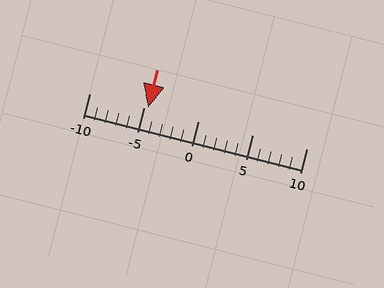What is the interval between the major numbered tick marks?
The major tick marks are spaced 5 units apart.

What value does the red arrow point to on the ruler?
The red arrow points to approximately -5.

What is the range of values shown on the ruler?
The ruler shows values from -10 to 10.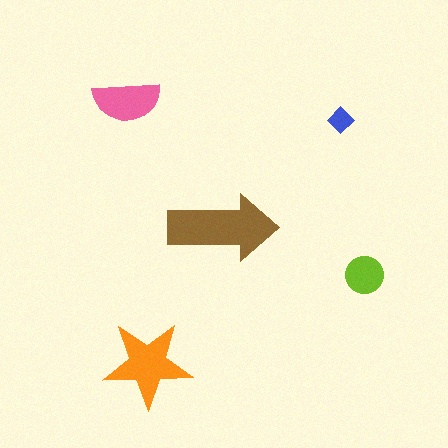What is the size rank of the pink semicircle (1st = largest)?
3rd.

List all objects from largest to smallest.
The brown arrow, the orange star, the pink semicircle, the lime circle, the blue diamond.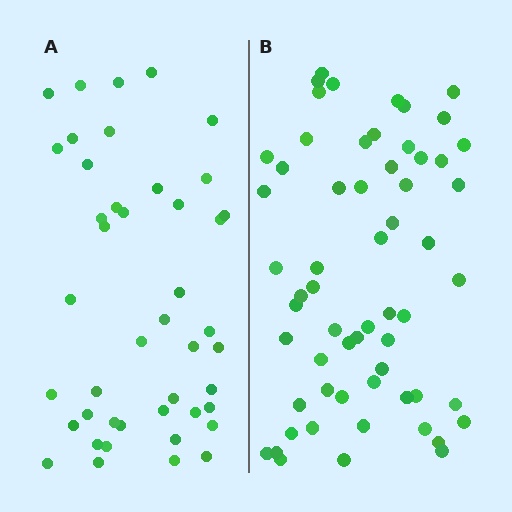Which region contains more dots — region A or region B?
Region B (the right region) has more dots.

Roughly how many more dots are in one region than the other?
Region B has approximately 15 more dots than region A.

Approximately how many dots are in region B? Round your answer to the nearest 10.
About 60 dots.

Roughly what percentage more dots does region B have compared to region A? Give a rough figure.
About 35% more.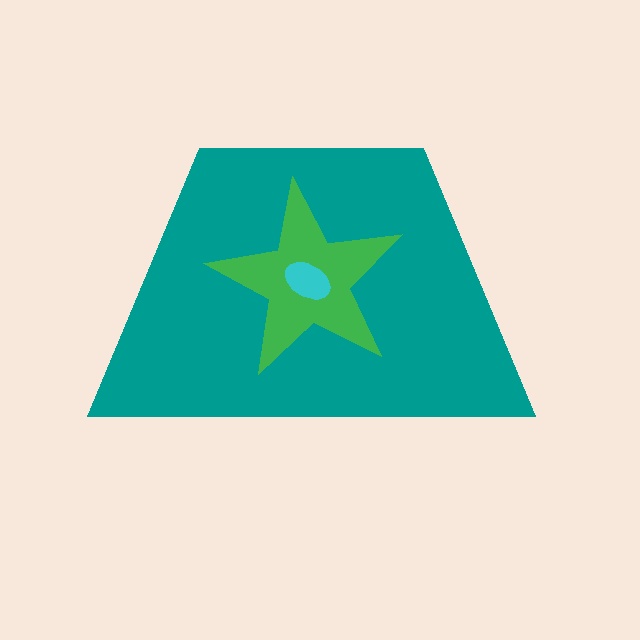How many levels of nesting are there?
3.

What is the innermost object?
The cyan ellipse.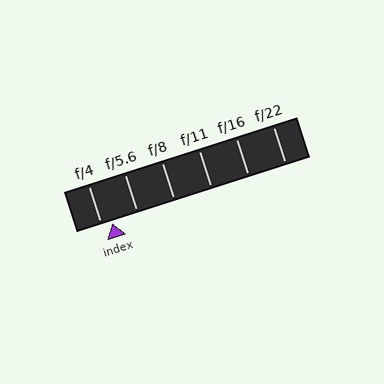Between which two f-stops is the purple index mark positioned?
The index mark is between f/4 and f/5.6.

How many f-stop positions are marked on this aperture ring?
There are 6 f-stop positions marked.